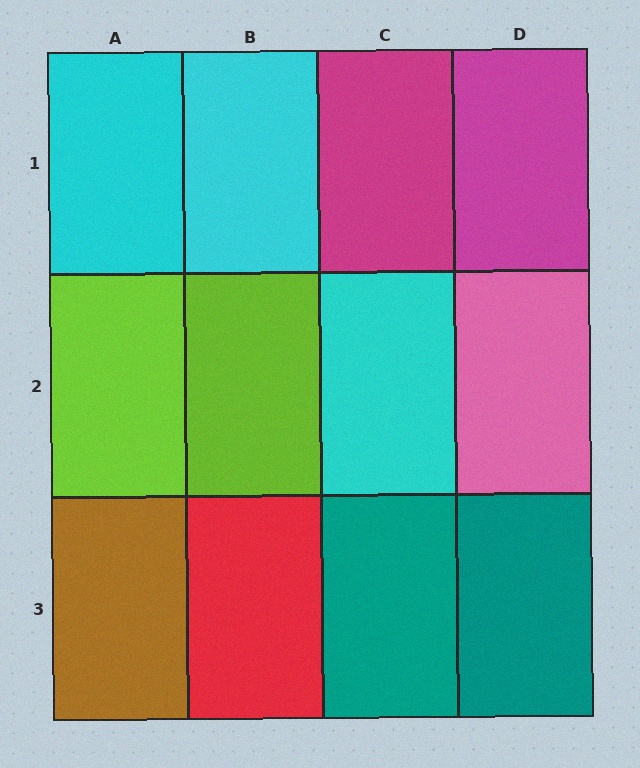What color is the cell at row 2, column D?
Pink.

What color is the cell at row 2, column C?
Cyan.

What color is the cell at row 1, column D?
Magenta.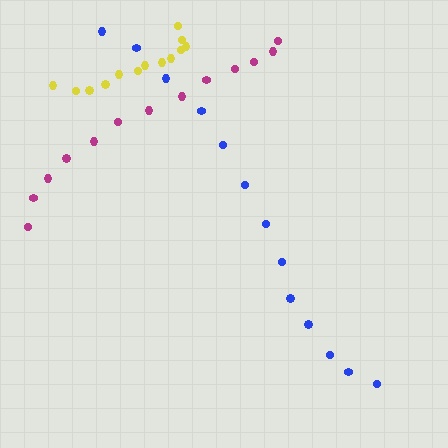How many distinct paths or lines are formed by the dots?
There are 3 distinct paths.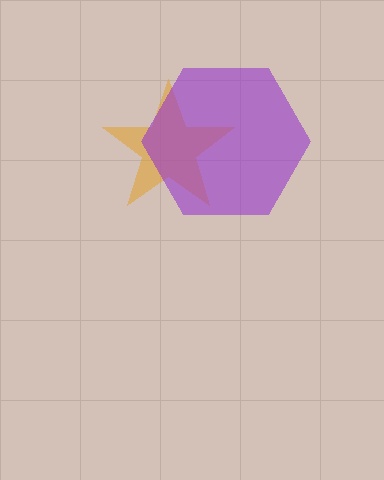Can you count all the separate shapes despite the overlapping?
Yes, there are 2 separate shapes.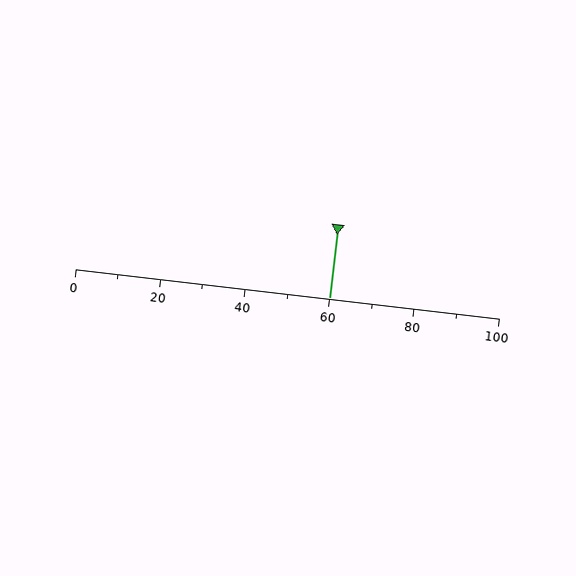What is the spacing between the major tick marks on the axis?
The major ticks are spaced 20 apart.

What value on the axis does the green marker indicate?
The marker indicates approximately 60.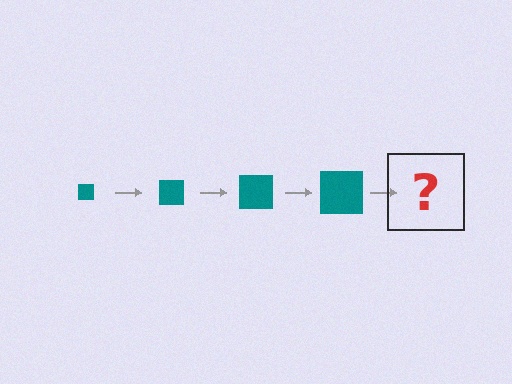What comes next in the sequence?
The next element should be a teal square, larger than the previous one.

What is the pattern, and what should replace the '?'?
The pattern is that the square gets progressively larger each step. The '?' should be a teal square, larger than the previous one.